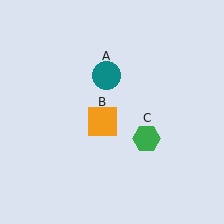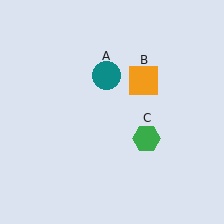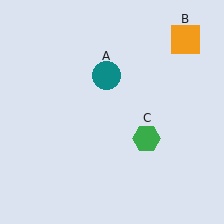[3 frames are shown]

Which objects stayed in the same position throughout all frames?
Teal circle (object A) and green hexagon (object C) remained stationary.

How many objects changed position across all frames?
1 object changed position: orange square (object B).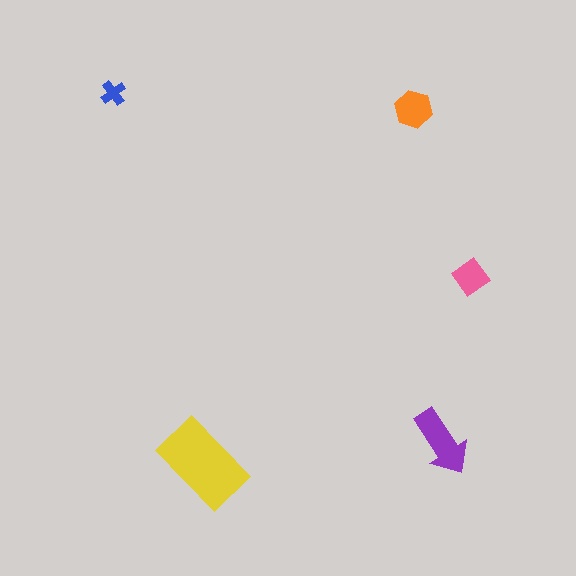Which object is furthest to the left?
The blue cross is leftmost.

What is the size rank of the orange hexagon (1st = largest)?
3rd.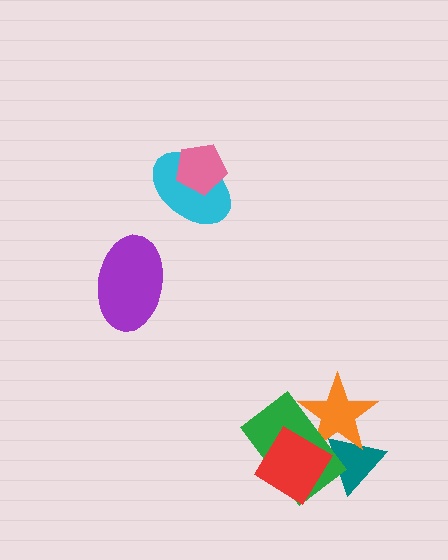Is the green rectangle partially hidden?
Yes, it is partially covered by another shape.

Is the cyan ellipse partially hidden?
Yes, it is partially covered by another shape.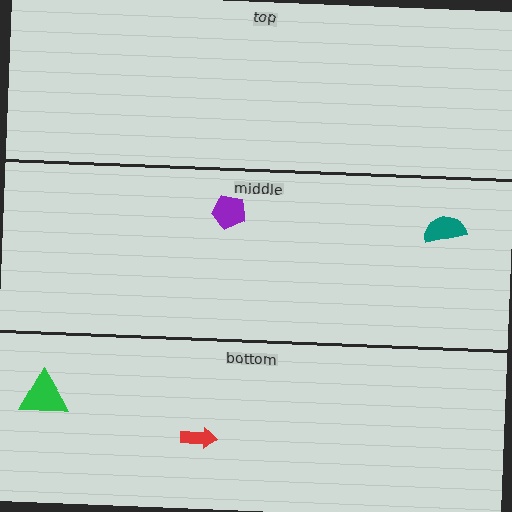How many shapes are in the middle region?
2.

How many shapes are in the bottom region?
2.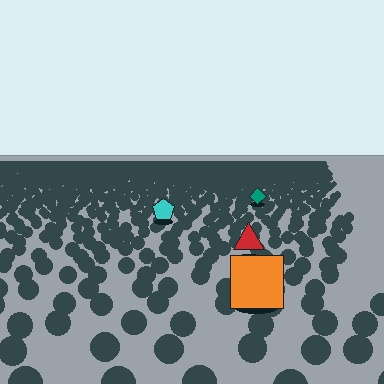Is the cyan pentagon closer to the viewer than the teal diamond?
Yes. The cyan pentagon is closer — you can tell from the texture gradient: the ground texture is coarser near it.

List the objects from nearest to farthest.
From nearest to farthest: the orange square, the red triangle, the cyan pentagon, the teal diamond.